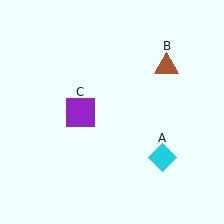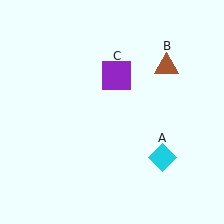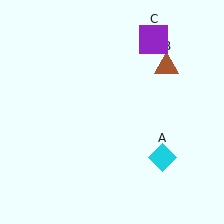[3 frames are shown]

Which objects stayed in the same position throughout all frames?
Cyan diamond (object A) and brown triangle (object B) remained stationary.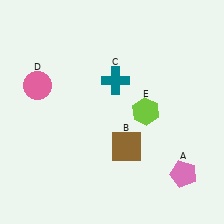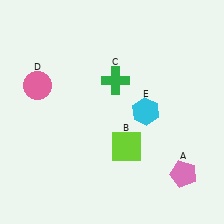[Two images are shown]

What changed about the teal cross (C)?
In Image 1, C is teal. In Image 2, it changed to green.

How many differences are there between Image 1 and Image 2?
There are 3 differences between the two images.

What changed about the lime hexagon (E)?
In Image 1, E is lime. In Image 2, it changed to cyan.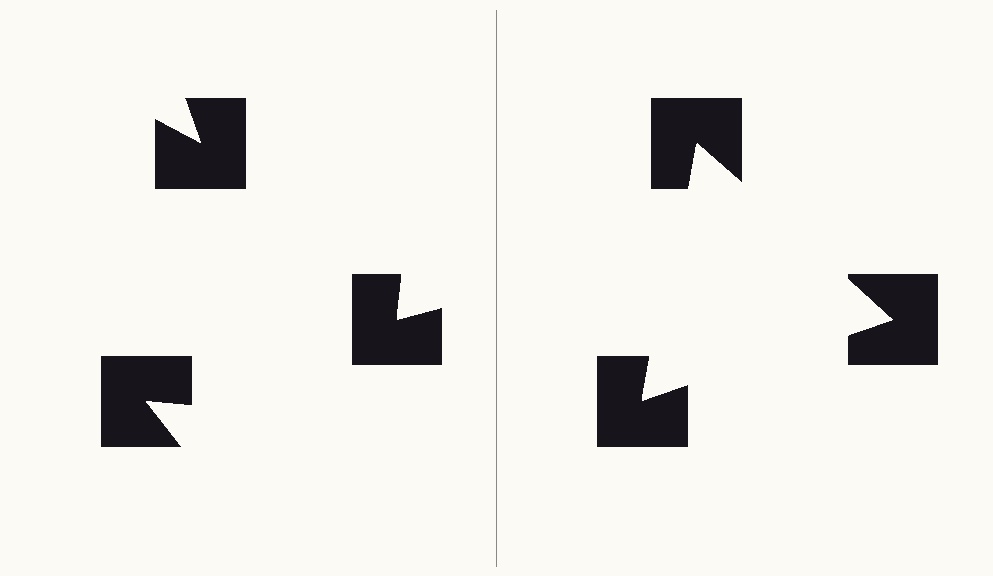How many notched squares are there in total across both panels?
6 — 3 on each side.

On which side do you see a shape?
An illusory triangle appears on the right side. On the left side the wedge cuts are rotated, so no coherent shape forms.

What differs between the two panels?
The notched squares are positioned identically on both sides; only the wedge orientations differ. On the right they align to a triangle; on the left they are misaligned.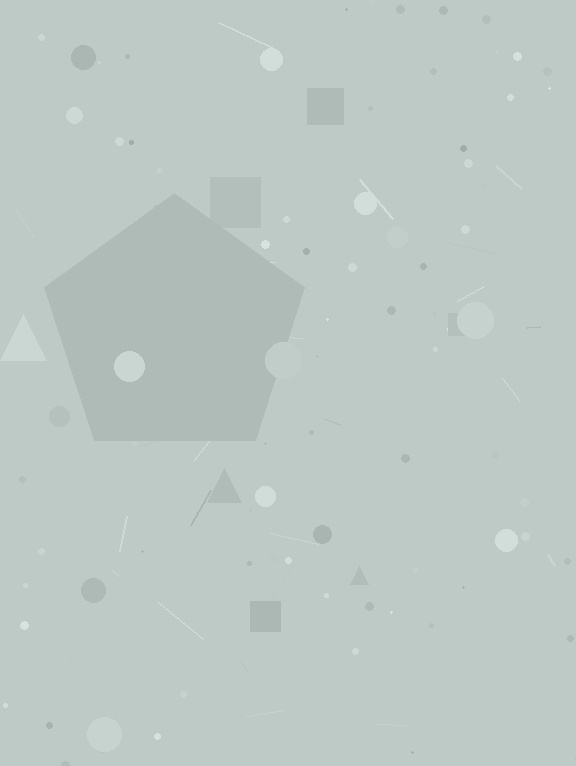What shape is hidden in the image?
A pentagon is hidden in the image.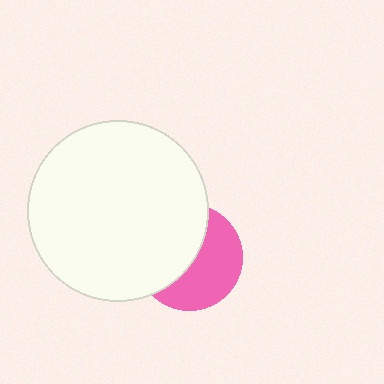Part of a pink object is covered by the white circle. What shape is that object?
It is a circle.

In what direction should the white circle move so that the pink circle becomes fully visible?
The white circle should move left. That is the shortest direction to clear the overlap and leave the pink circle fully visible.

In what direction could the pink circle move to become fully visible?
The pink circle could move right. That would shift it out from behind the white circle entirely.